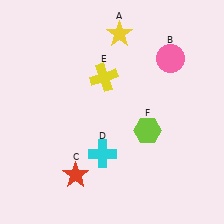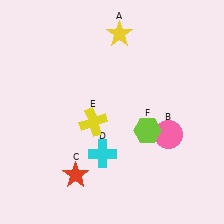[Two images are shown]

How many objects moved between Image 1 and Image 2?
2 objects moved between the two images.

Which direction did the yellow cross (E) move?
The yellow cross (E) moved down.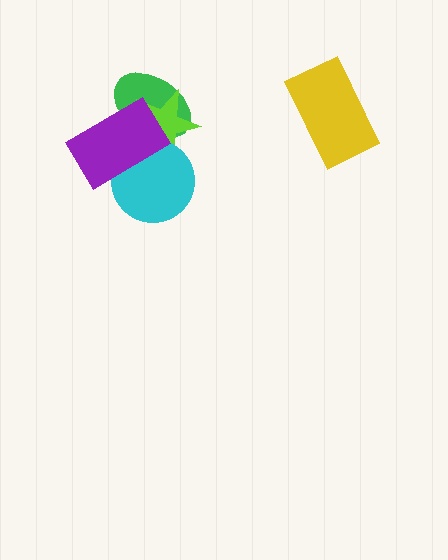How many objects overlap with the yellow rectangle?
0 objects overlap with the yellow rectangle.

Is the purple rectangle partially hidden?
No, no other shape covers it.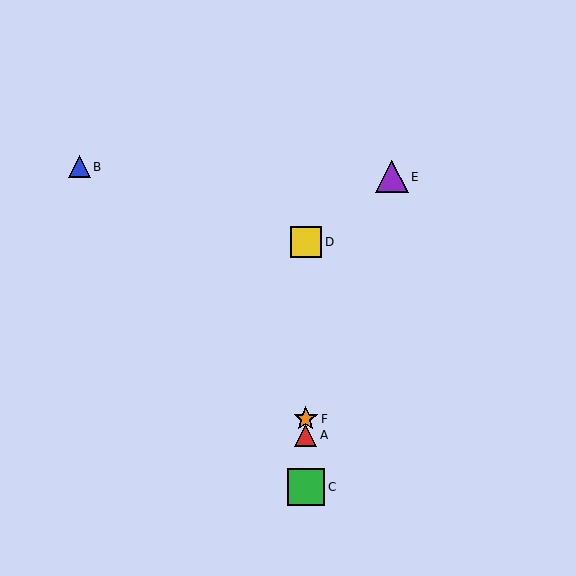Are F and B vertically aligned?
No, F is at x≈306 and B is at x≈79.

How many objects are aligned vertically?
4 objects (A, C, D, F) are aligned vertically.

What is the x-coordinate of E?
Object E is at x≈392.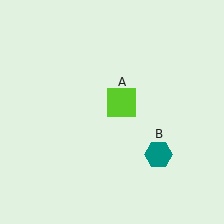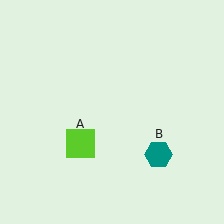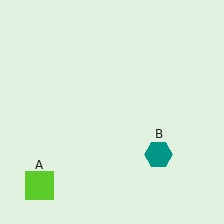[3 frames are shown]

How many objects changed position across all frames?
1 object changed position: lime square (object A).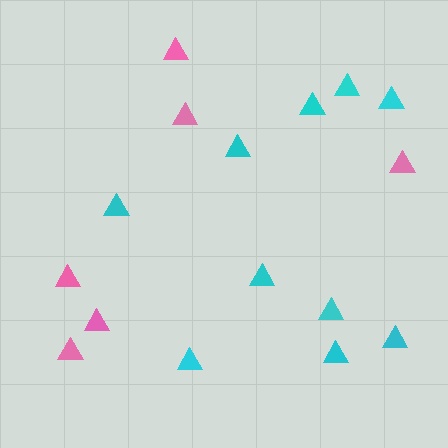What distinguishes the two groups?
There are 2 groups: one group of pink triangles (6) and one group of cyan triangles (10).